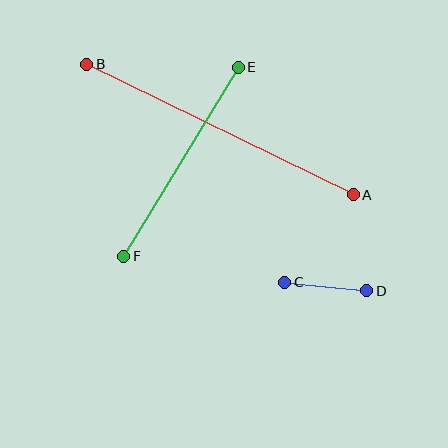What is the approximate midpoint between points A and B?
The midpoint is at approximately (220, 129) pixels.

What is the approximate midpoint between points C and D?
The midpoint is at approximately (326, 287) pixels.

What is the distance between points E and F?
The distance is approximately 221 pixels.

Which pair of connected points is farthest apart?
Points A and B are farthest apart.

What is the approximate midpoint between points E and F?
The midpoint is at approximately (181, 162) pixels.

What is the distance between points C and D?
The distance is approximately 83 pixels.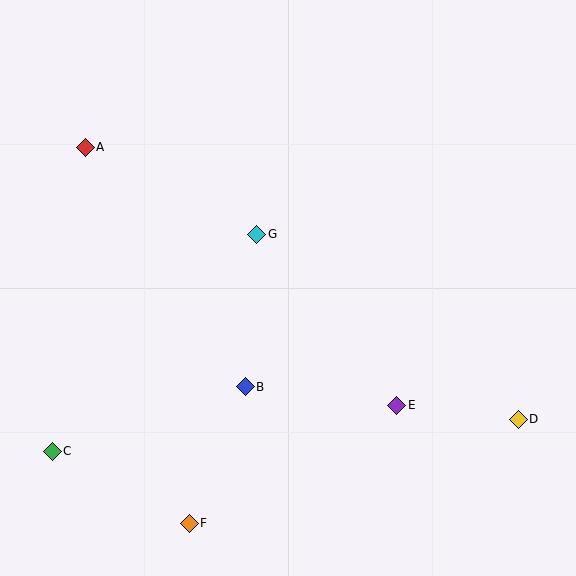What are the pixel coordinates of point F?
Point F is at (189, 523).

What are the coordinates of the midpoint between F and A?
The midpoint between F and A is at (137, 335).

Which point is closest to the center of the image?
Point G at (257, 234) is closest to the center.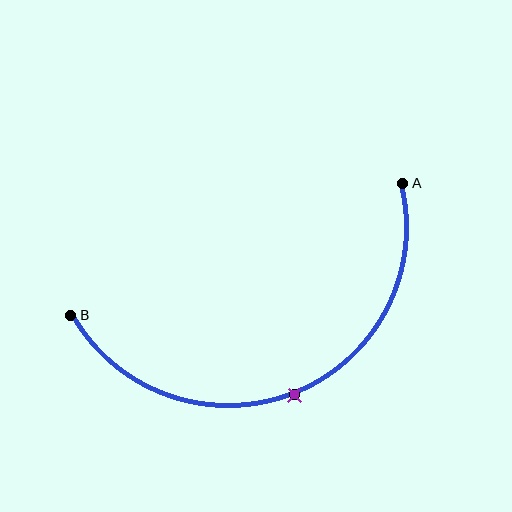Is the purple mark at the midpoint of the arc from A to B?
Yes. The purple mark lies on the arc at equal arc-length from both A and B — it is the arc midpoint.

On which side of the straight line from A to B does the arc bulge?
The arc bulges below the straight line connecting A and B.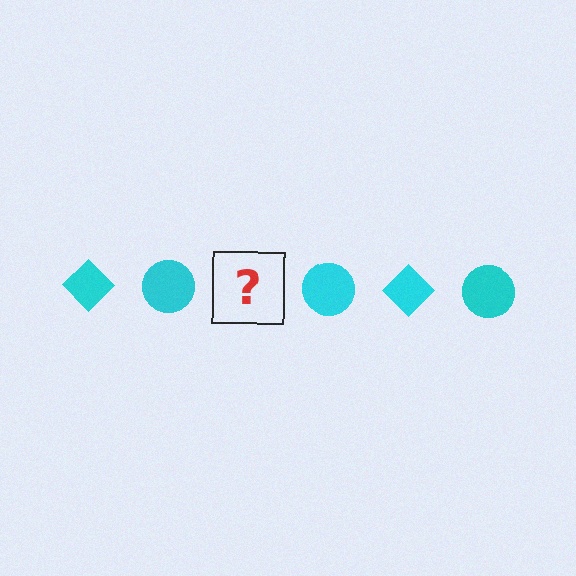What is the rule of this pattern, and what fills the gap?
The rule is that the pattern cycles through diamond, circle shapes in cyan. The gap should be filled with a cyan diamond.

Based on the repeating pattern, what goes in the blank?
The blank should be a cyan diamond.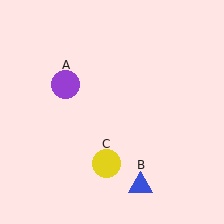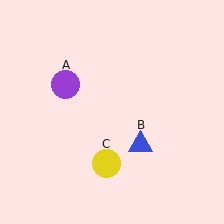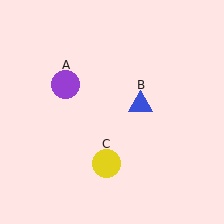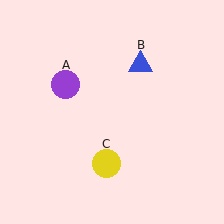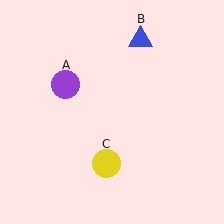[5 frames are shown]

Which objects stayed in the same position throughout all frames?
Purple circle (object A) and yellow circle (object C) remained stationary.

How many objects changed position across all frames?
1 object changed position: blue triangle (object B).